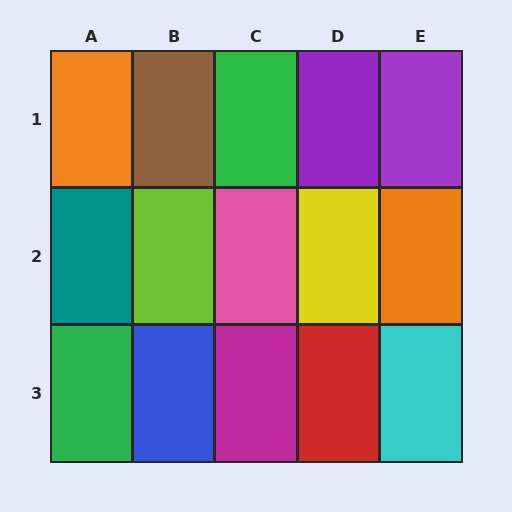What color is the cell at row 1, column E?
Purple.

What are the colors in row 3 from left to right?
Green, blue, magenta, red, cyan.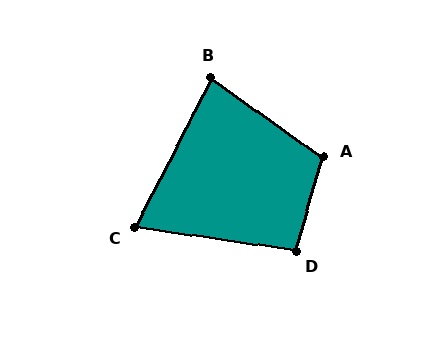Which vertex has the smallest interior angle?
C, at approximately 71 degrees.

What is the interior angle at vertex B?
Approximately 82 degrees (acute).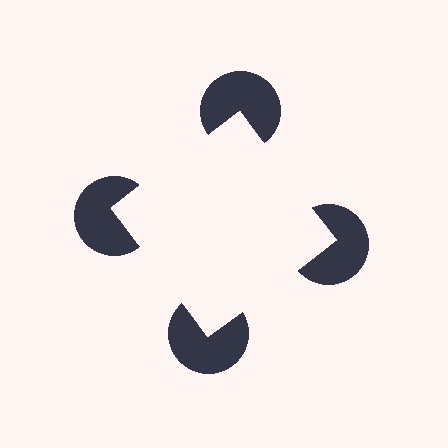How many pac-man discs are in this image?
There are 4 — one at each vertex of the illusory square.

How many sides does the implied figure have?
4 sides.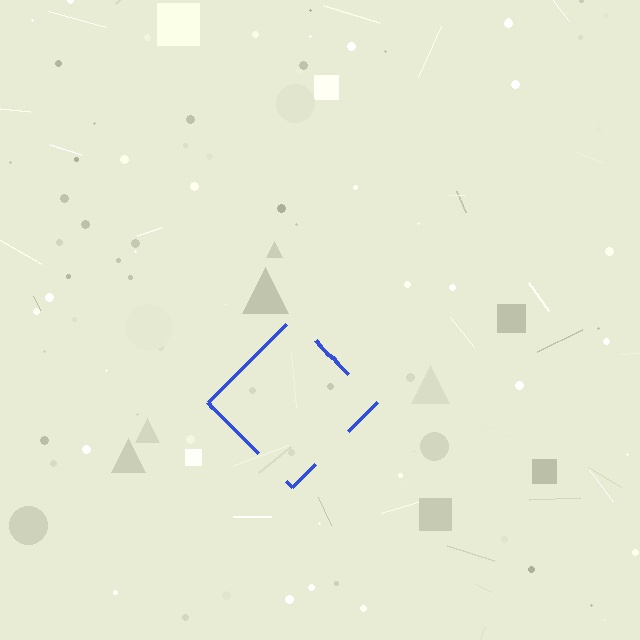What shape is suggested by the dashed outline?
The dashed outline suggests a diamond.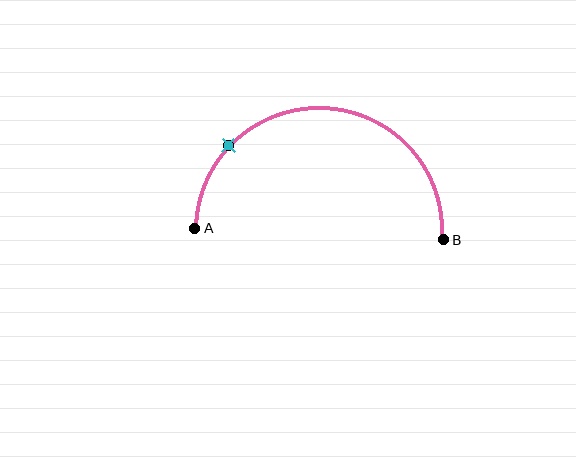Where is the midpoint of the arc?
The arc midpoint is the point on the curve farthest from the straight line joining A and B. It sits above that line.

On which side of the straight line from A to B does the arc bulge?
The arc bulges above the straight line connecting A and B.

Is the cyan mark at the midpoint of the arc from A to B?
No. The cyan mark lies on the arc but is closer to endpoint A. The arc midpoint would be at the point on the curve equidistant along the arc from both A and B.